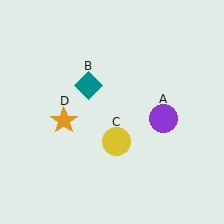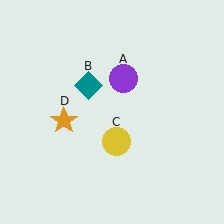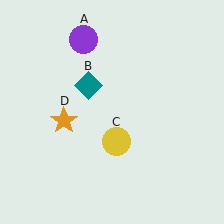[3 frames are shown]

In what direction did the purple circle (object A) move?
The purple circle (object A) moved up and to the left.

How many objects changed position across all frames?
1 object changed position: purple circle (object A).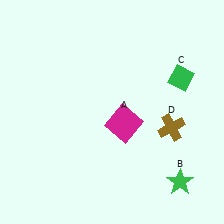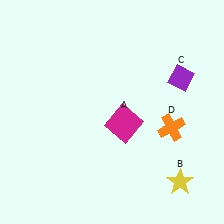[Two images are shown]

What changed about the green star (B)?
In Image 1, B is green. In Image 2, it changed to yellow.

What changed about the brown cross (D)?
In Image 1, D is brown. In Image 2, it changed to orange.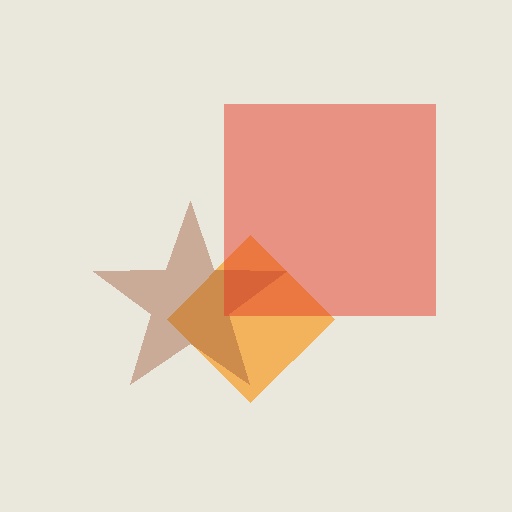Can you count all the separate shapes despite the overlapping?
Yes, there are 3 separate shapes.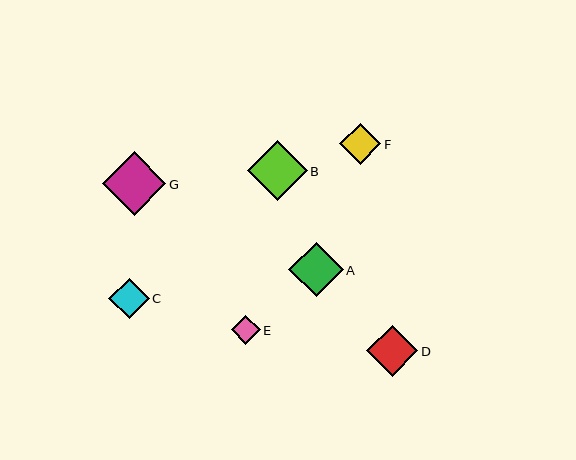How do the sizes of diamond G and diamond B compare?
Diamond G and diamond B are approximately the same size.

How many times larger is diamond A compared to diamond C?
Diamond A is approximately 1.3 times the size of diamond C.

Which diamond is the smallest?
Diamond E is the smallest with a size of approximately 29 pixels.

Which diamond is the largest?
Diamond G is the largest with a size of approximately 63 pixels.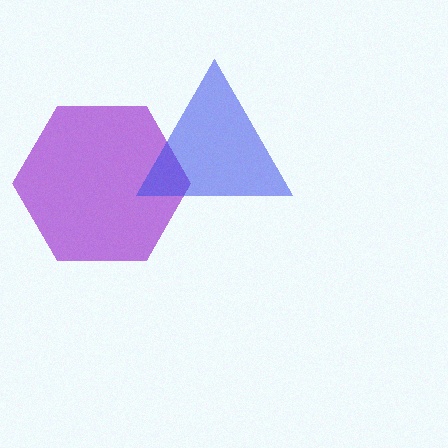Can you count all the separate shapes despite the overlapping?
Yes, there are 2 separate shapes.